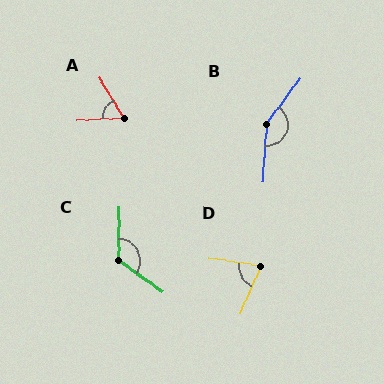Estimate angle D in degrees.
Approximately 74 degrees.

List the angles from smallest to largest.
A (61°), D (74°), C (125°), B (148°).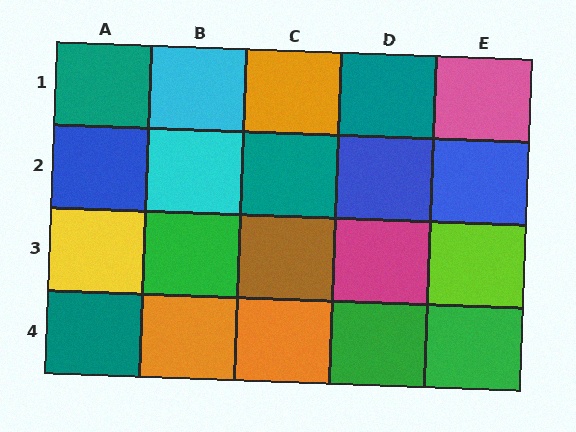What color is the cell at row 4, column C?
Orange.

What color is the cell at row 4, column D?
Green.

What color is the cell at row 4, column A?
Teal.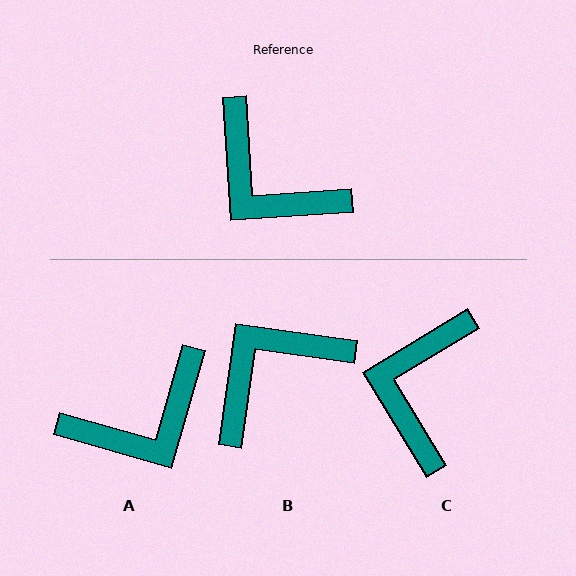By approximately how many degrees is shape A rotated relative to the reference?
Approximately 70 degrees counter-clockwise.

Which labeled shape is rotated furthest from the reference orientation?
B, about 102 degrees away.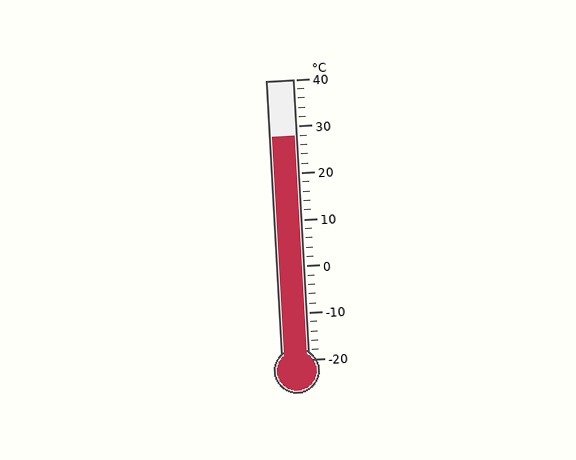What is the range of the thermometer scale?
The thermometer scale ranges from -20°C to 40°C.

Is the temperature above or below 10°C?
The temperature is above 10°C.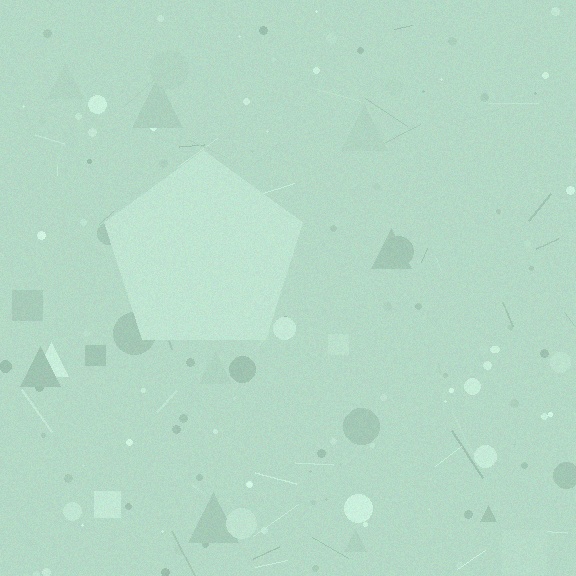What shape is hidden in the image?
A pentagon is hidden in the image.